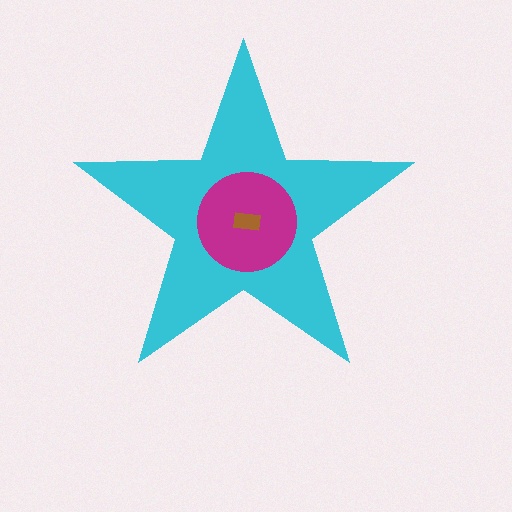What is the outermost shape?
The cyan star.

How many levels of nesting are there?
3.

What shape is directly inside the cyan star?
The magenta circle.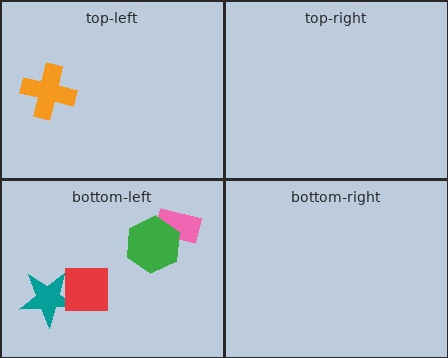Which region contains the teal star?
The bottom-left region.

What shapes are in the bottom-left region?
The pink rectangle, the green hexagon, the teal star, the red square.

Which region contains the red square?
The bottom-left region.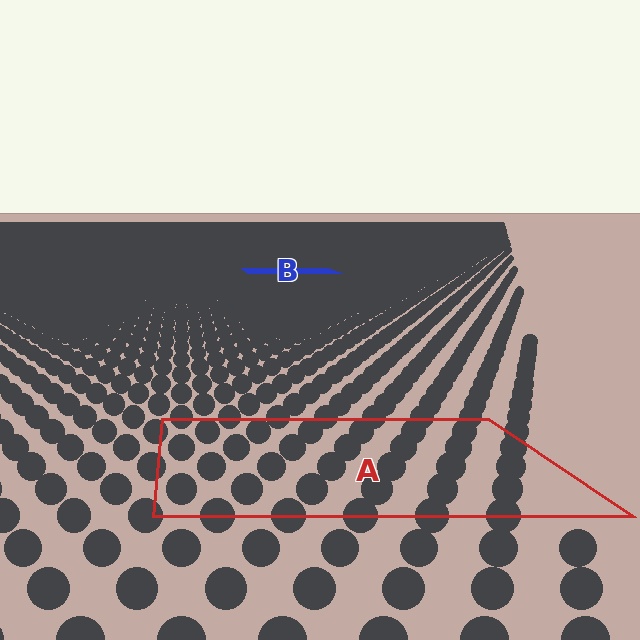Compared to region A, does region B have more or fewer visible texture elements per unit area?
Region B has more texture elements per unit area — they are packed more densely because it is farther away.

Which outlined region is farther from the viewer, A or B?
Region B is farther from the viewer — the texture elements inside it appear smaller and more densely packed.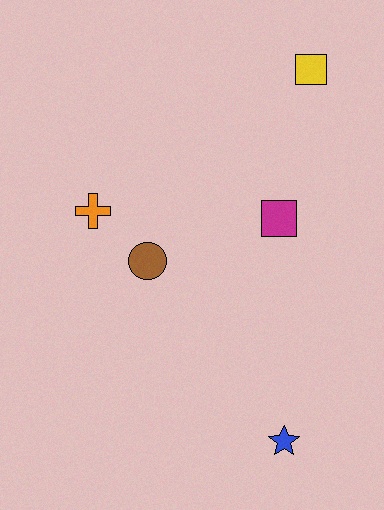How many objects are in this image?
There are 5 objects.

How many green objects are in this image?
There are no green objects.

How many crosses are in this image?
There is 1 cross.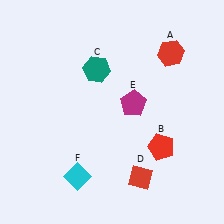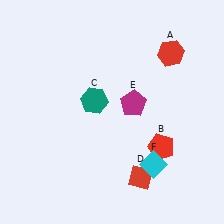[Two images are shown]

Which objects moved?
The objects that moved are: the teal hexagon (C), the cyan diamond (F).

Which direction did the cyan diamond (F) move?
The cyan diamond (F) moved right.